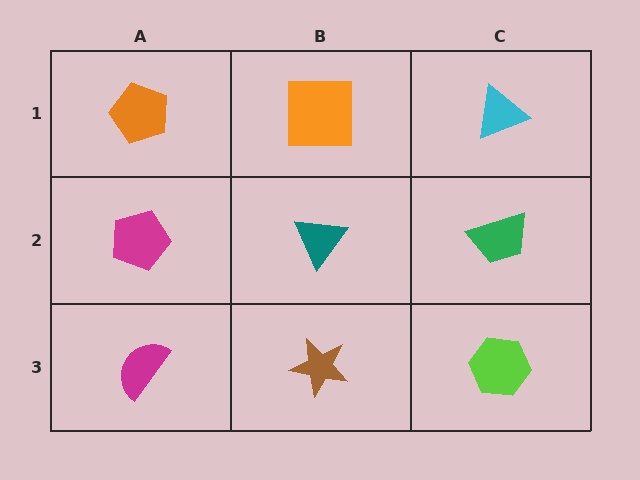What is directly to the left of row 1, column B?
An orange pentagon.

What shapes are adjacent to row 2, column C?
A cyan triangle (row 1, column C), a lime hexagon (row 3, column C), a teal triangle (row 2, column B).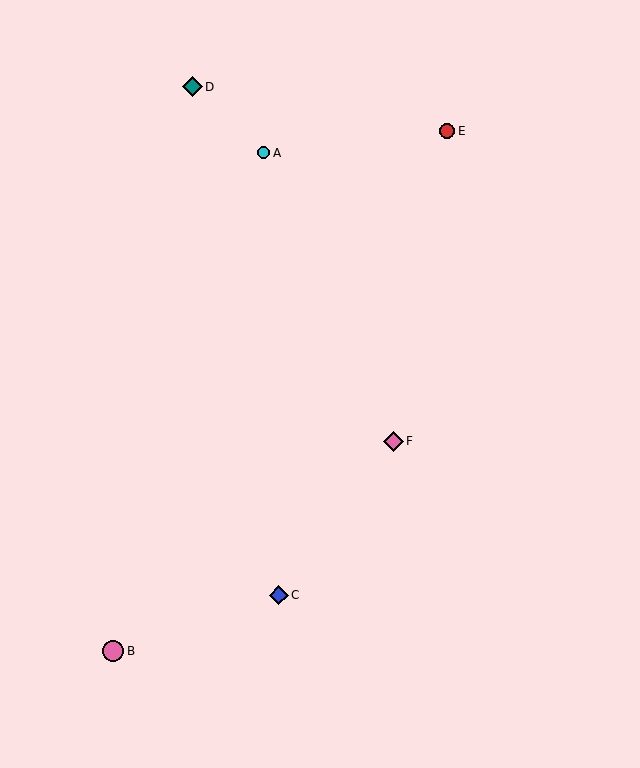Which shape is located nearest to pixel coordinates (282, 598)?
The blue diamond (labeled C) at (279, 595) is nearest to that location.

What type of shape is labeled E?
Shape E is a red circle.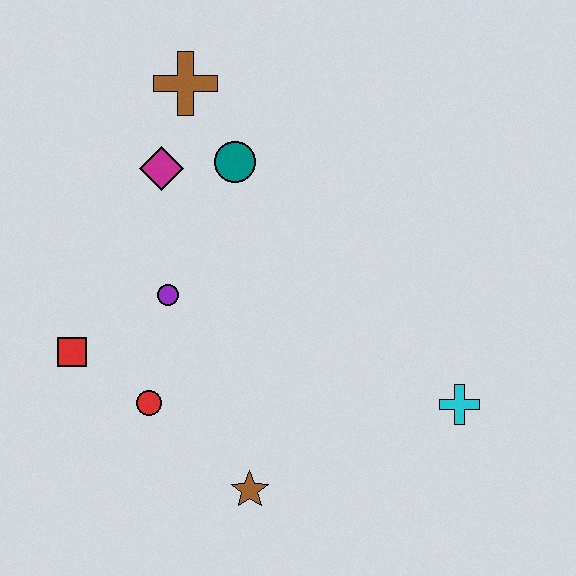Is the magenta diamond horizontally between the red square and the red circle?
No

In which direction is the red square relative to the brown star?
The red square is to the left of the brown star.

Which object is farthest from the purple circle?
The cyan cross is farthest from the purple circle.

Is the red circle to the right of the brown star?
No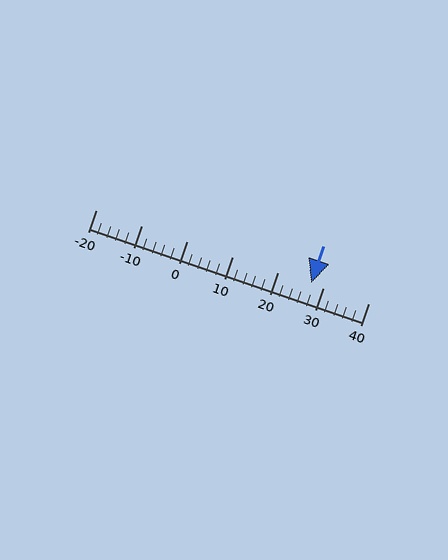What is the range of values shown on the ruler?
The ruler shows values from -20 to 40.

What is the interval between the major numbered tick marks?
The major tick marks are spaced 10 units apart.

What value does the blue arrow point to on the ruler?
The blue arrow points to approximately 27.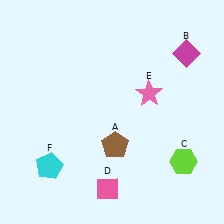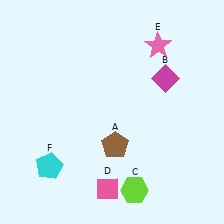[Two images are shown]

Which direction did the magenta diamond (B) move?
The magenta diamond (B) moved down.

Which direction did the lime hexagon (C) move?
The lime hexagon (C) moved left.